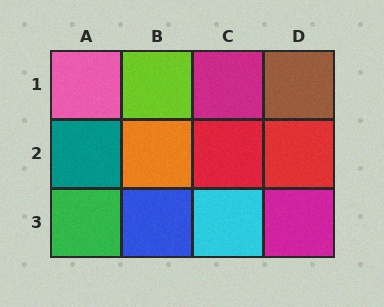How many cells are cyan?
1 cell is cyan.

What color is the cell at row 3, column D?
Magenta.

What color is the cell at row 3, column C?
Cyan.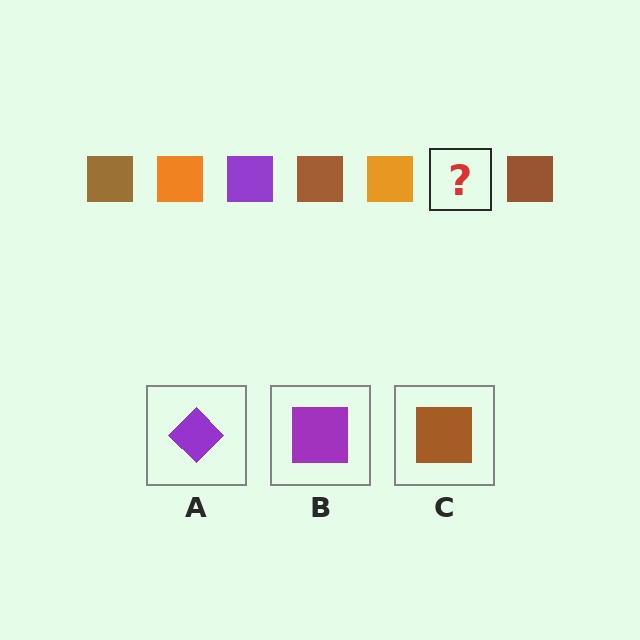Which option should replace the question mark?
Option B.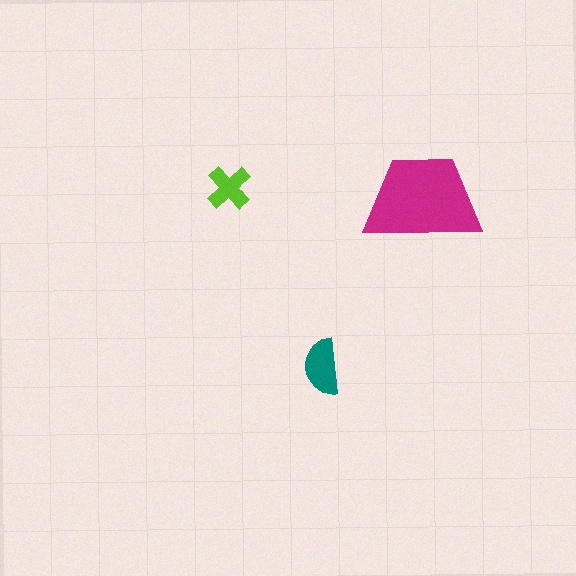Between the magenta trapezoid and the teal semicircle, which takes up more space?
The magenta trapezoid.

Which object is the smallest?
The lime cross.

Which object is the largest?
The magenta trapezoid.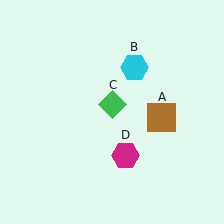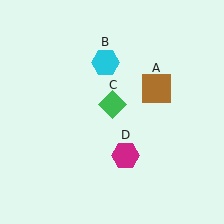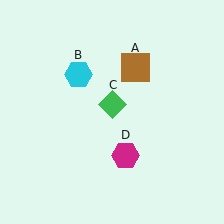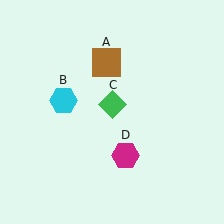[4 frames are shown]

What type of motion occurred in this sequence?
The brown square (object A), cyan hexagon (object B) rotated counterclockwise around the center of the scene.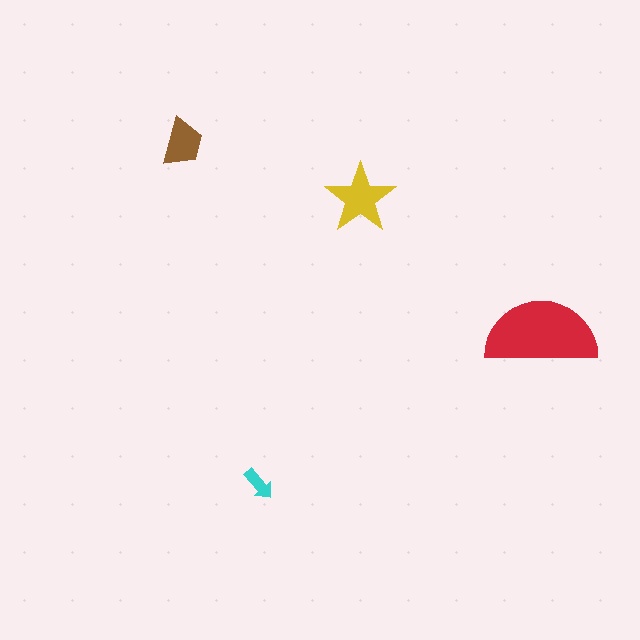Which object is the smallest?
The cyan arrow.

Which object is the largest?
The red semicircle.